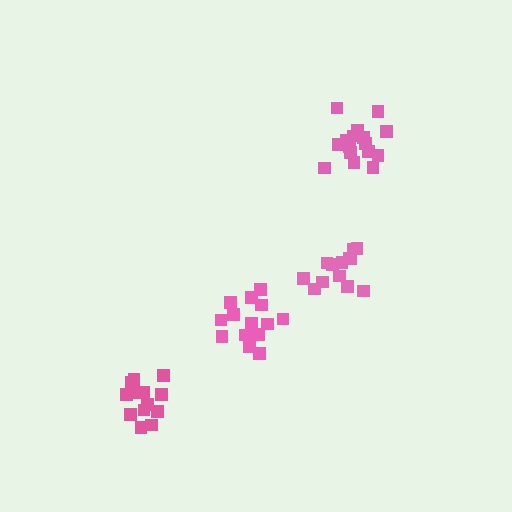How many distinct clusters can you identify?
There are 4 distinct clusters.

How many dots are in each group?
Group 1: 14 dots, Group 2: 13 dots, Group 3: 15 dots, Group 4: 16 dots (58 total).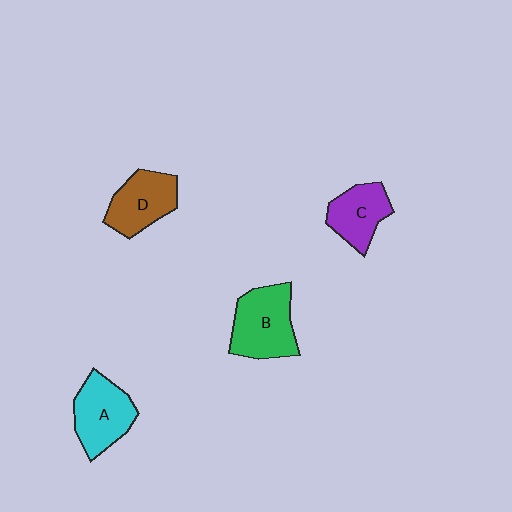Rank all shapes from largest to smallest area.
From largest to smallest: B (green), A (cyan), D (brown), C (purple).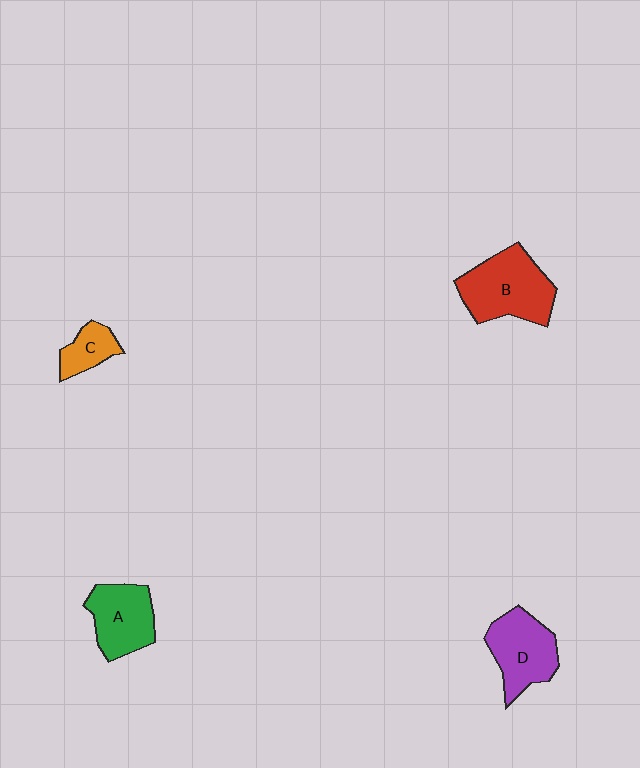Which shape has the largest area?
Shape B (red).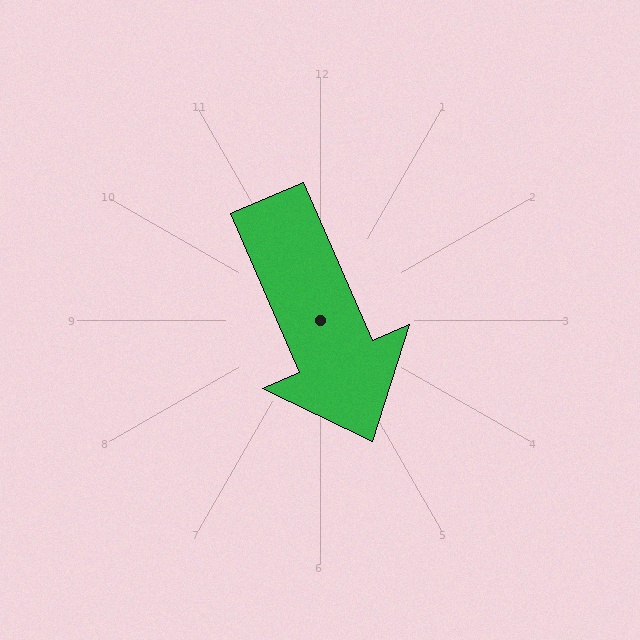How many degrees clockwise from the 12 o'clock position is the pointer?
Approximately 157 degrees.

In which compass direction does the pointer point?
Southeast.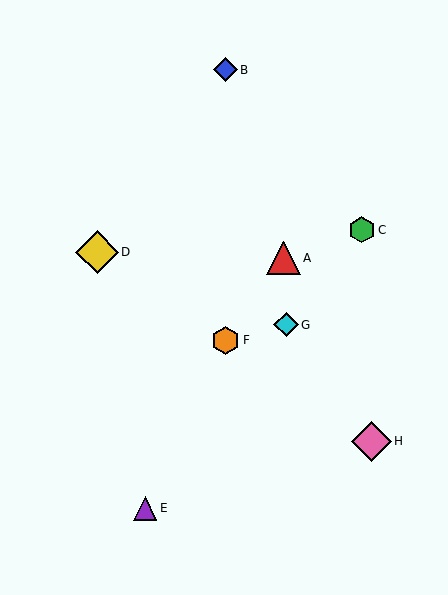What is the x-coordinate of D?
Object D is at x≈97.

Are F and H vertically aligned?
No, F is at x≈226 and H is at x≈371.